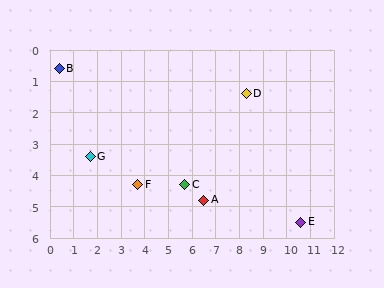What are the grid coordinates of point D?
Point D is at approximately (8.3, 1.4).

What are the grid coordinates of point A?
Point A is at approximately (6.5, 4.8).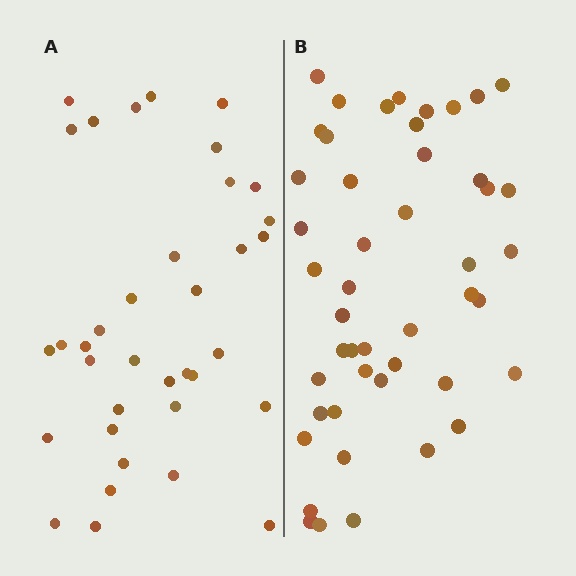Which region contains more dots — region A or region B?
Region B (the right region) has more dots.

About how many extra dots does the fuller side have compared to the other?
Region B has roughly 12 or so more dots than region A.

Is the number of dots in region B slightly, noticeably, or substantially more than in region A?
Region B has noticeably more, but not dramatically so. The ratio is roughly 1.3 to 1.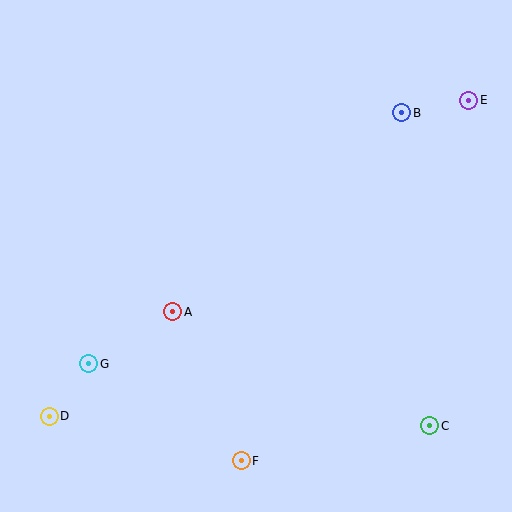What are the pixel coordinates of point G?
Point G is at (89, 364).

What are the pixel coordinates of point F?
Point F is at (241, 461).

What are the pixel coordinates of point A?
Point A is at (173, 312).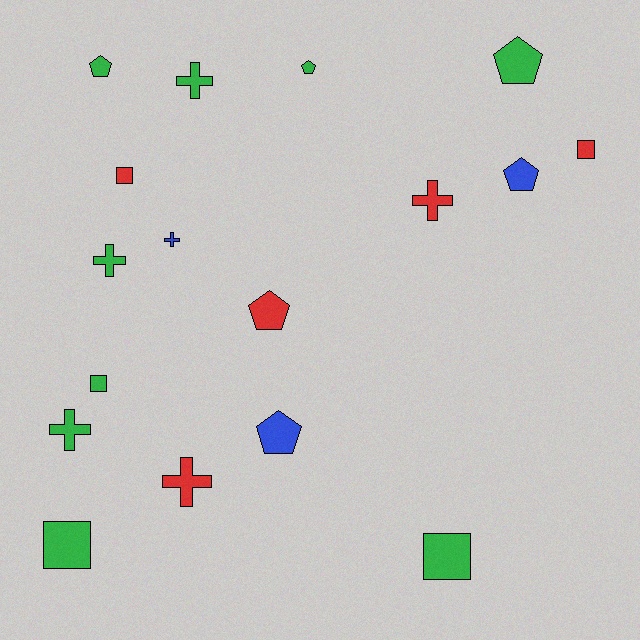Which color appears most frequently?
Green, with 9 objects.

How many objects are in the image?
There are 17 objects.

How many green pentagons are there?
There are 3 green pentagons.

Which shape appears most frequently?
Cross, with 6 objects.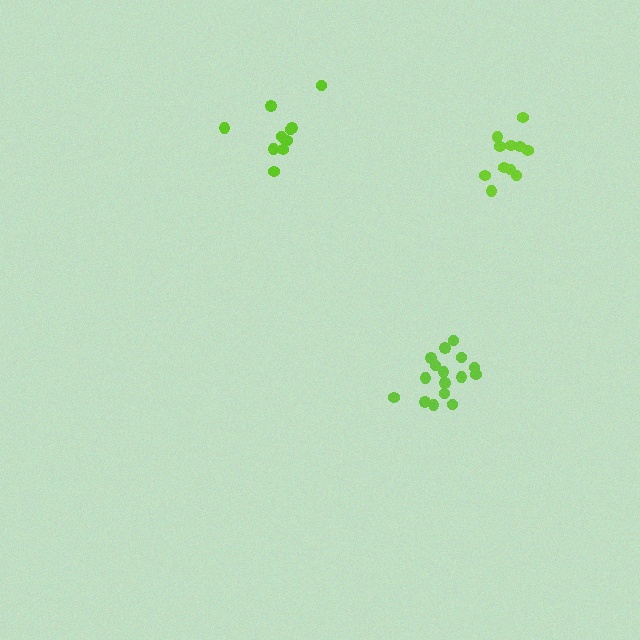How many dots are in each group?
Group 1: 16 dots, Group 2: 11 dots, Group 3: 11 dots (38 total).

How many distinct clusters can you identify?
There are 3 distinct clusters.